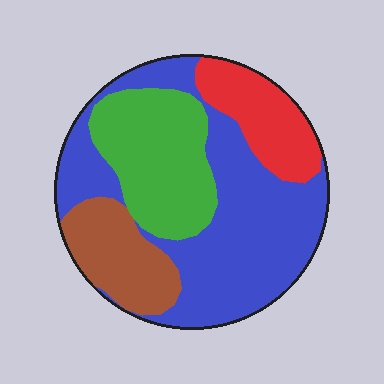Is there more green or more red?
Green.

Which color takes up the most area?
Blue, at roughly 45%.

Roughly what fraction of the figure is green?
Green takes up about one quarter (1/4) of the figure.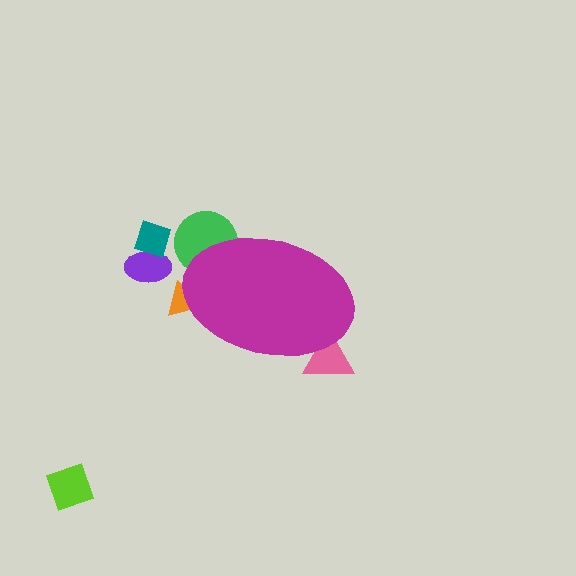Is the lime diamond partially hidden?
No, the lime diamond is fully visible.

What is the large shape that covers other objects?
A magenta ellipse.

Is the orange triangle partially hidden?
Yes, the orange triangle is partially hidden behind the magenta ellipse.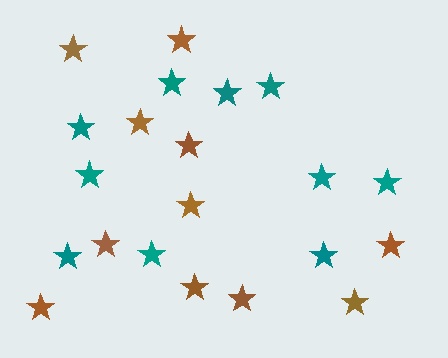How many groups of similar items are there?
There are 2 groups: one group of teal stars (10) and one group of brown stars (11).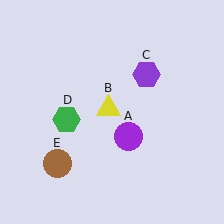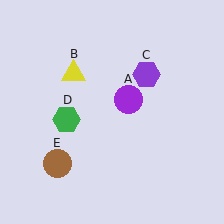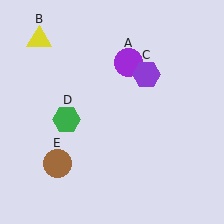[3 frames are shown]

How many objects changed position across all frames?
2 objects changed position: purple circle (object A), yellow triangle (object B).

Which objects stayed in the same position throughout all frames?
Purple hexagon (object C) and green hexagon (object D) and brown circle (object E) remained stationary.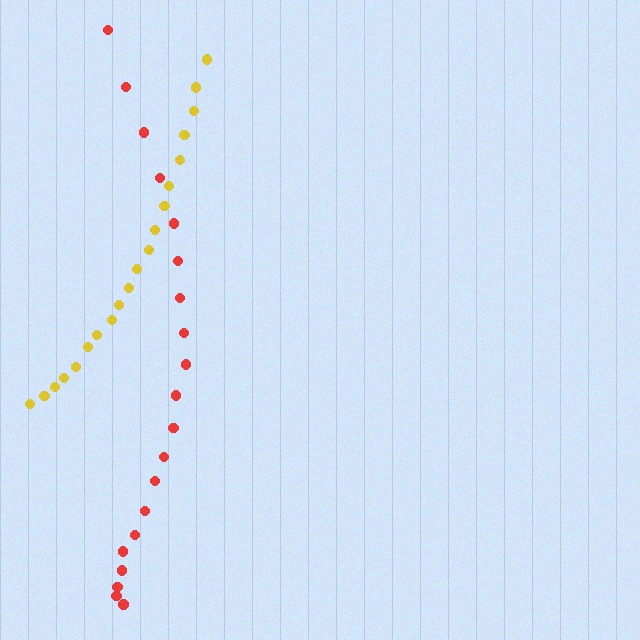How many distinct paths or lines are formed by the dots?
There are 2 distinct paths.